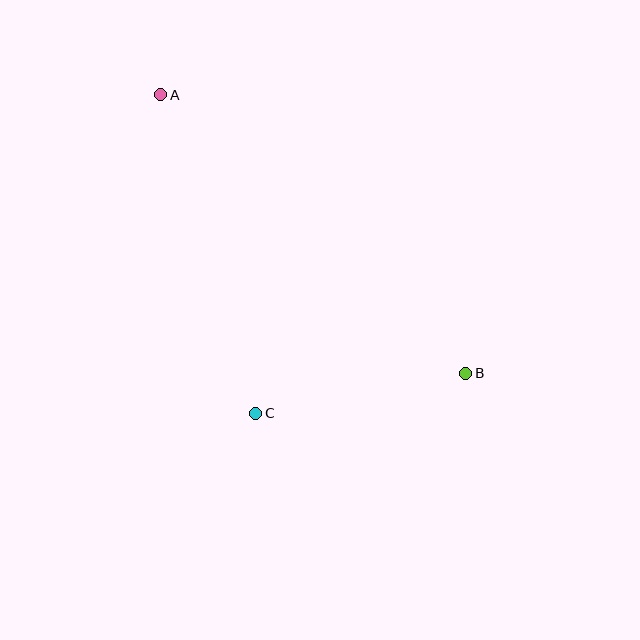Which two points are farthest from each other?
Points A and B are farthest from each other.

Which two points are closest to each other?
Points B and C are closest to each other.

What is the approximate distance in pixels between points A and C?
The distance between A and C is approximately 332 pixels.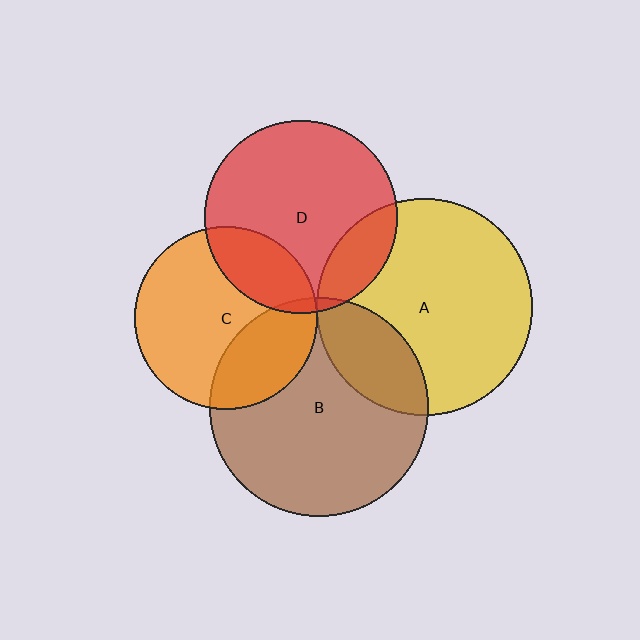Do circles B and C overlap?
Yes.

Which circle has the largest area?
Circle B (brown).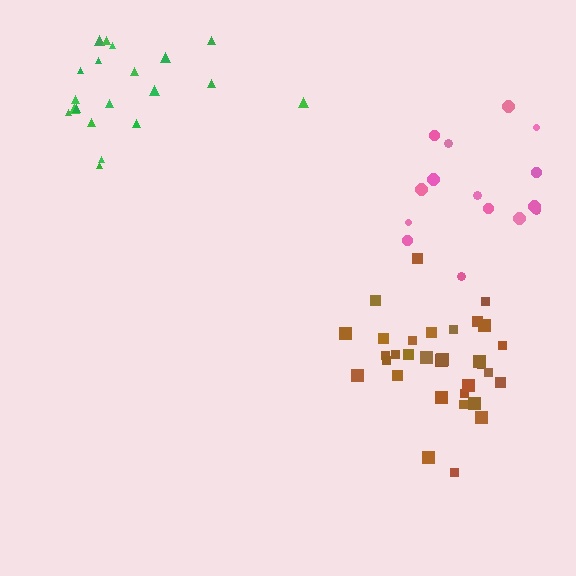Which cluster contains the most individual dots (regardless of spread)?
Brown (32).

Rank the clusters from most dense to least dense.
brown, green, pink.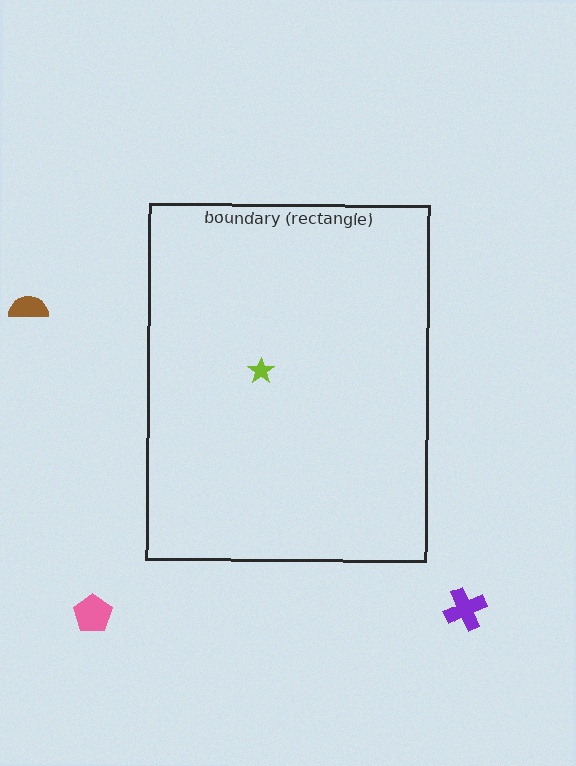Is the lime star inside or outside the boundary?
Inside.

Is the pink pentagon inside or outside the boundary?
Outside.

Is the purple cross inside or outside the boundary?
Outside.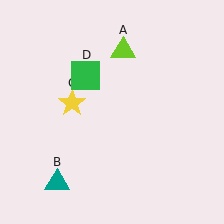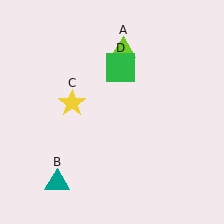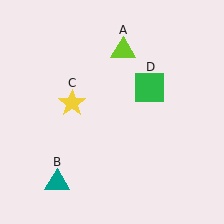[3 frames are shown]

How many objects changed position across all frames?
1 object changed position: green square (object D).